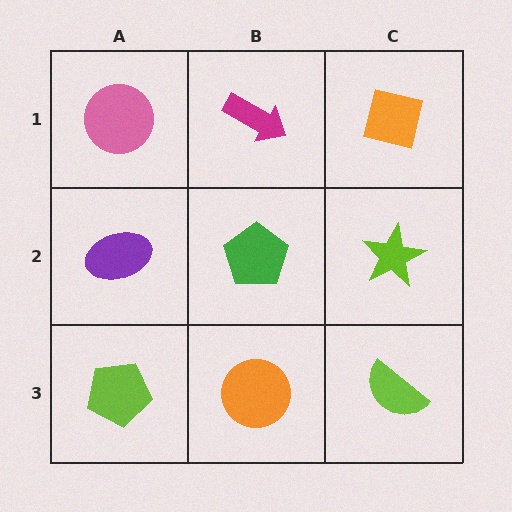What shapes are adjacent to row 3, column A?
A purple ellipse (row 2, column A), an orange circle (row 3, column B).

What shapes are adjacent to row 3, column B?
A green pentagon (row 2, column B), a lime pentagon (row 3, column A), a lime semicircle (row 3, column C).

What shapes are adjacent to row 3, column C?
A lime star (row 2, column C), an orange circle (row 3, column B).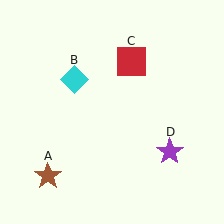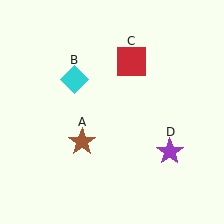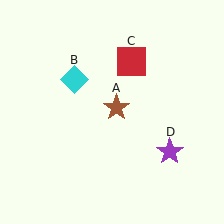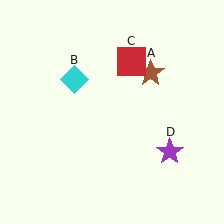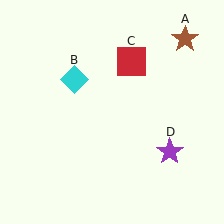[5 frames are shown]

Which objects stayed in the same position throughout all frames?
Cyan diamond (object B) and red square (object C) and purple star (object D) remained stationary.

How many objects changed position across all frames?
1 object changed position: brown star (object A).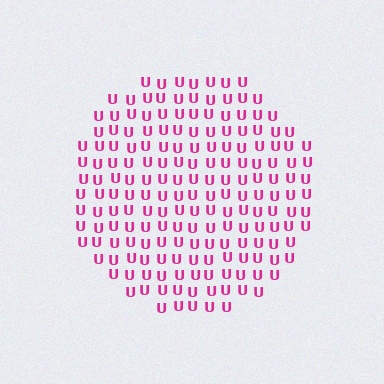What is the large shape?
The large shape is a circle.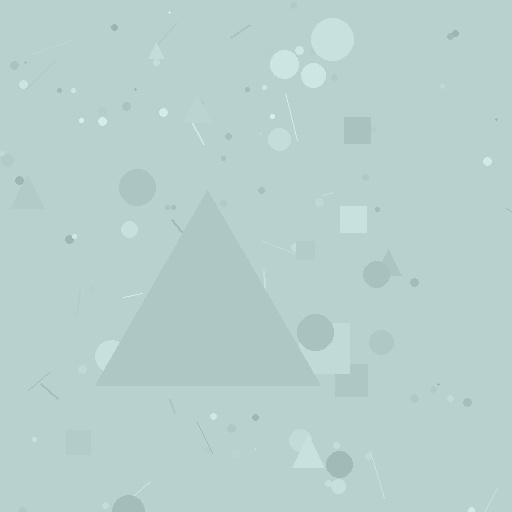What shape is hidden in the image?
A triangle is hidden in the image.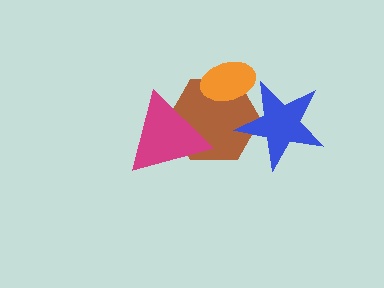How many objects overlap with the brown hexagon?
3 objects overlap with the brown hexagon.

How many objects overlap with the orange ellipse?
2 objects overlap with the orange ellipse.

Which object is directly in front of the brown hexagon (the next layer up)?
The blue star is directly in front of the brown hexagon.